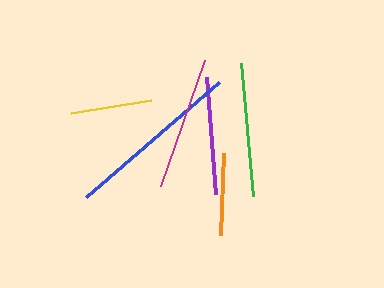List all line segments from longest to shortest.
From longest to shortest: blue, green, magenta, purple, orange, yellow.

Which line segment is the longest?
The blue line is the longest at approximately 176 pixels.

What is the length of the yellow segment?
The yellow segment is approximately 81 pixels long.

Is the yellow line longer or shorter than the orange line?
The orange line is longer than the yellow line.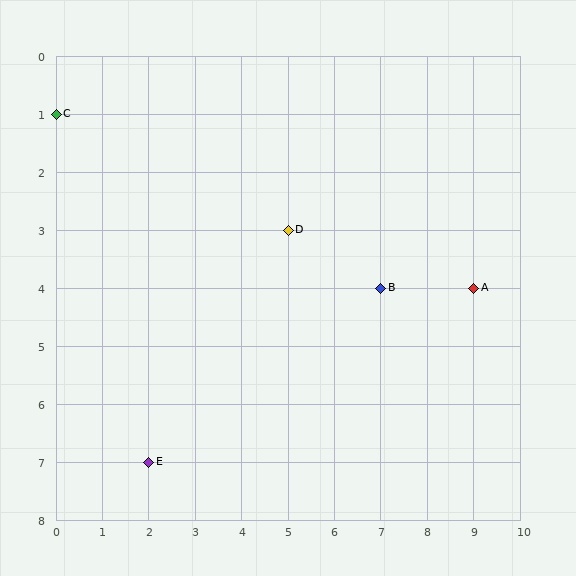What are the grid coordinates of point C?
Point C is at grid coordinates (0, 1).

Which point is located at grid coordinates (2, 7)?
Point E is at (2, 7).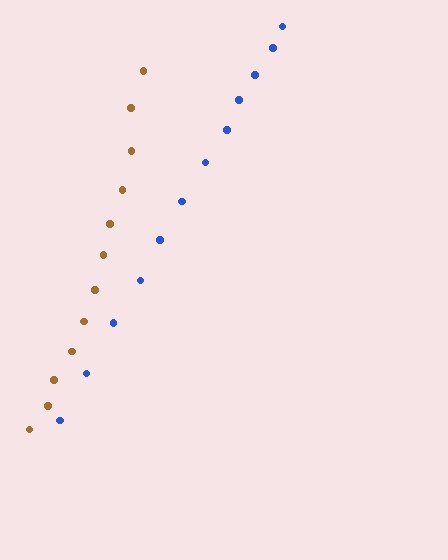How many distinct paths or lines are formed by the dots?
There are 2 distinct paths.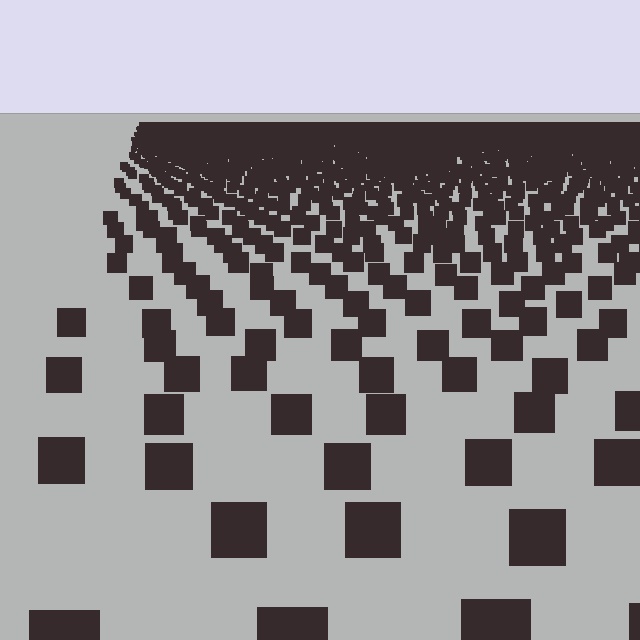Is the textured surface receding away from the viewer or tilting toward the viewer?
The surface is receding away from the viewer. Texture elements get smaller and denser toward the top.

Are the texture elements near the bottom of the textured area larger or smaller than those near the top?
Larger. Near the bottom, elements are closer to the viewer and appear at a bigger on-screen size.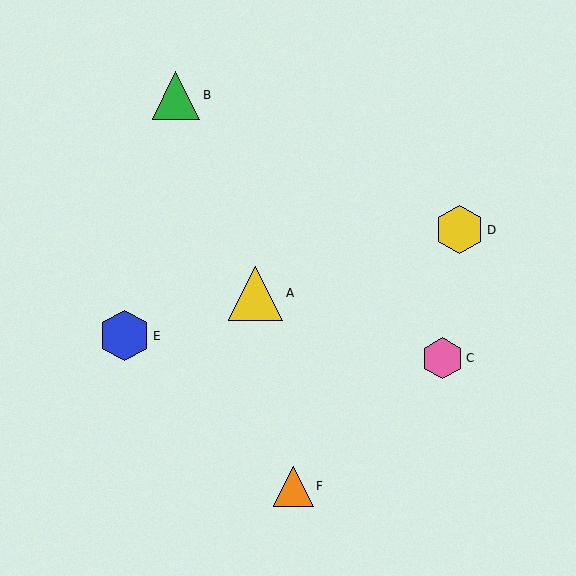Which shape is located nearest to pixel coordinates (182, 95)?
The green triangle (labeled B) at (176, 95) is nearest to that location.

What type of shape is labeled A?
Shape A is a yellow triangle.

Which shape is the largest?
The yellow triangle (labeled A) is the largest.